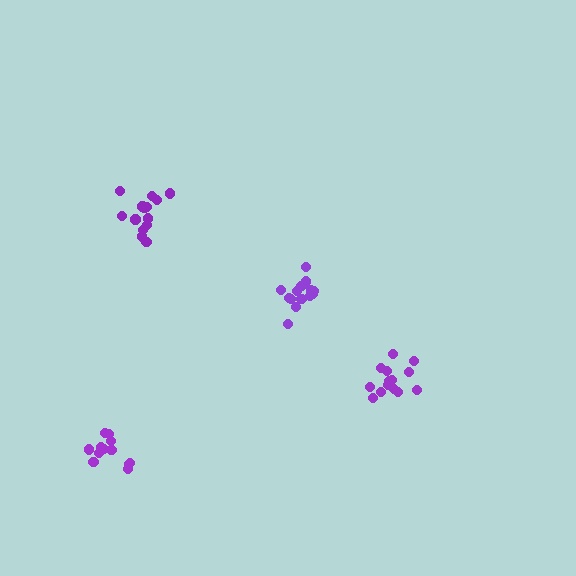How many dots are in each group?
Group 1: 14 dots, Group 2: 14 dots, Group 3: 12 dots, Group 4: 15 dots (55 total).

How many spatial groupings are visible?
There are 4 spatial groupings.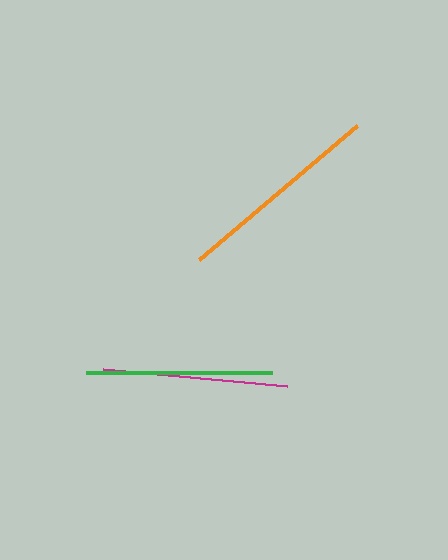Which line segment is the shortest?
The magenta line is the shortest at approximately 185 pixels.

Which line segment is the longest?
The orange line is the longest at approximately 207 pixels.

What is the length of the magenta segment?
The magenta segment is approximately 185 pixels long.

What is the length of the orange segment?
The orange segment is approximately 207 pixels long.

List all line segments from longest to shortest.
From longest to shortest: orange, green, magenta.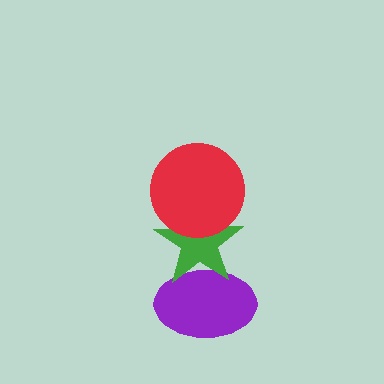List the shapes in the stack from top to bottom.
From top to bottom: the red circle, the green star, the purple ellipse.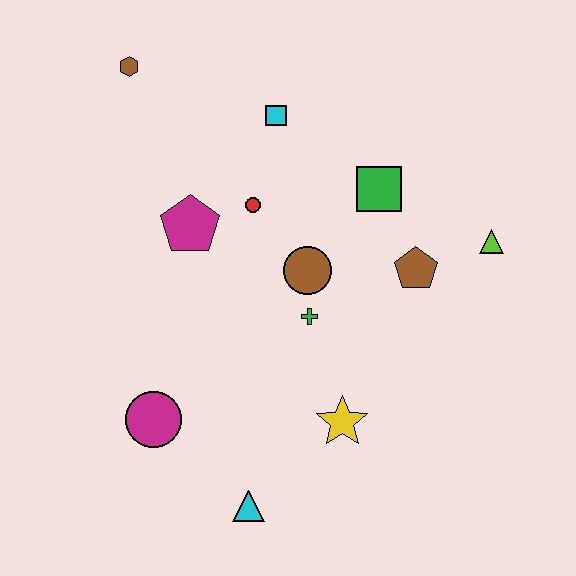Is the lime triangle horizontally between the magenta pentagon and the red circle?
No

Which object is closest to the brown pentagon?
The lime triangle is closest to the brown pentagon.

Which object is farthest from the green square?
The cyan triangle is farthest from the green square.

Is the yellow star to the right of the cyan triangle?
Yes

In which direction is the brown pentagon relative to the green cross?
The brown pentagon is to the right of the green cross.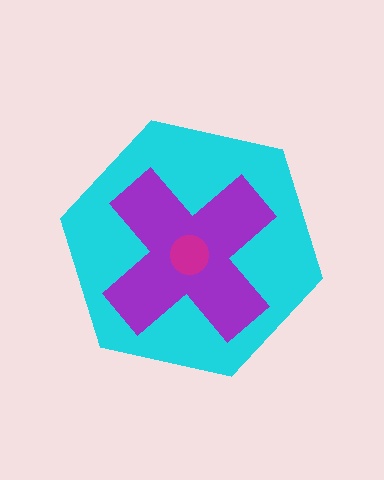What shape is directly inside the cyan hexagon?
The purple cross.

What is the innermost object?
The magenta circle.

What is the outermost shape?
The cyan hexagon.